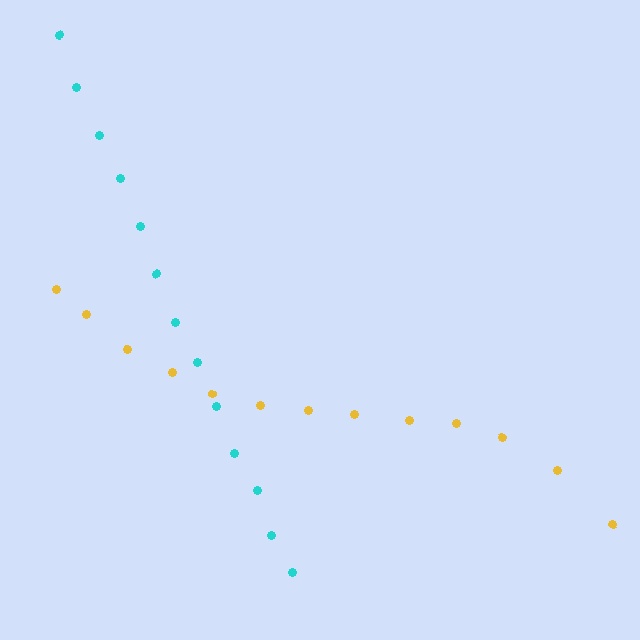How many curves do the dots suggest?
There are 2 distinct paths.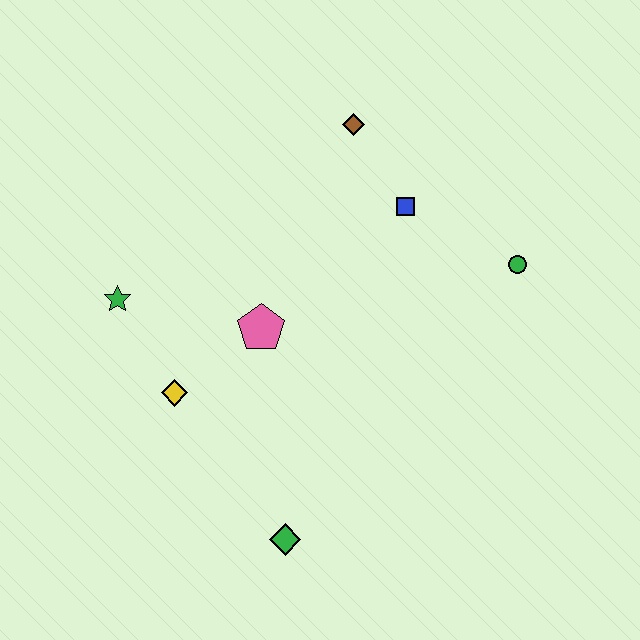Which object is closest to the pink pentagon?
The yellow diamond is closest to the pink pentagon.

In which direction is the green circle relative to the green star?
The green circle is to the right of the green star.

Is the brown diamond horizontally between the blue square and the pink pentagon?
Yes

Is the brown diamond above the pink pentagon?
Yes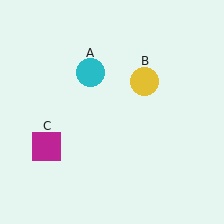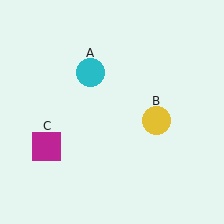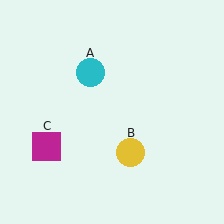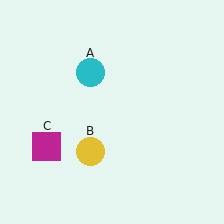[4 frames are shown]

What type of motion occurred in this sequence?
The yellow circle (object B) rotated clockwise around the center of the scene.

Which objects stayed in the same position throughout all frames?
Cyan circle (object A) and magenta square (object C) remained stationary.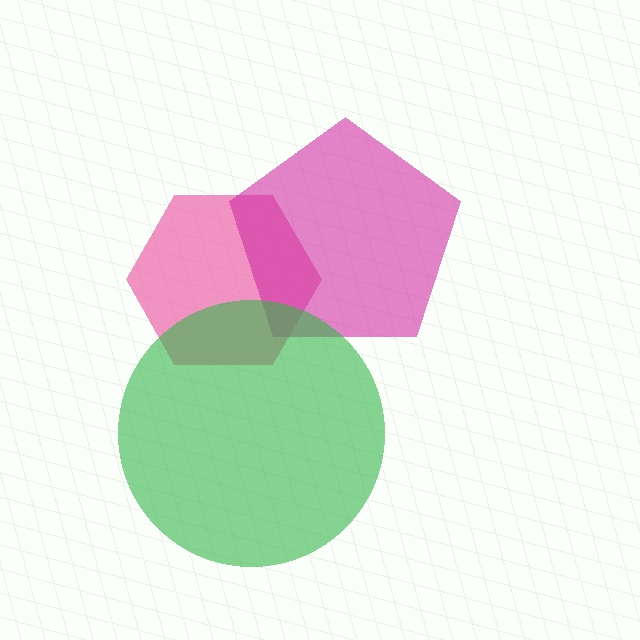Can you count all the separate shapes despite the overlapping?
Yes, there are 3 separate shapes.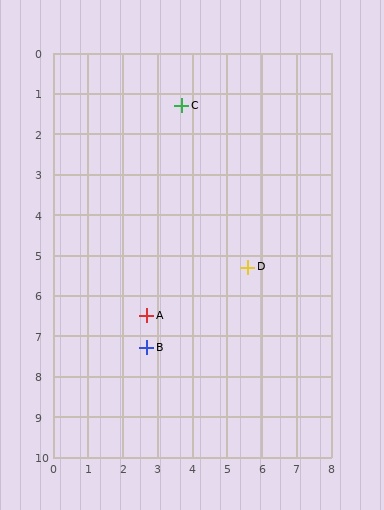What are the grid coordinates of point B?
Point B is at approximately (2.7, 7.3).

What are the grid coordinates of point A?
Point A is at approximately (2.7, 6.5).